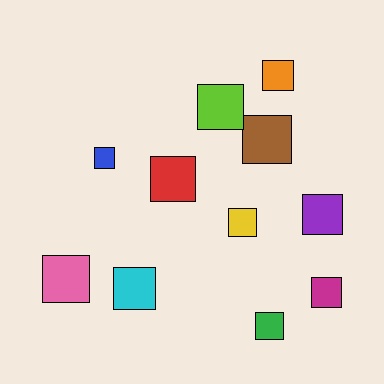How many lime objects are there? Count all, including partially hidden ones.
There is 1 lime object.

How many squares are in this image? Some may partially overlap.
There are 11 squares.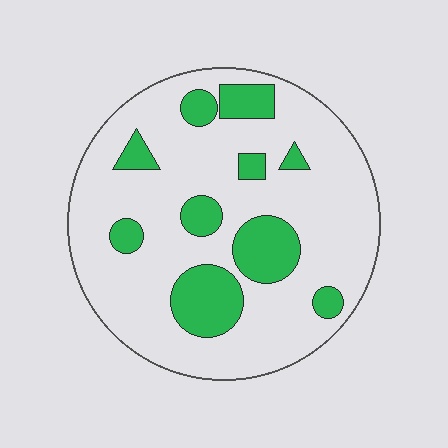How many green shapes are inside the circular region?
10.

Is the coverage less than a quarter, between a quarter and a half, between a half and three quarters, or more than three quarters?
Less than a quarter.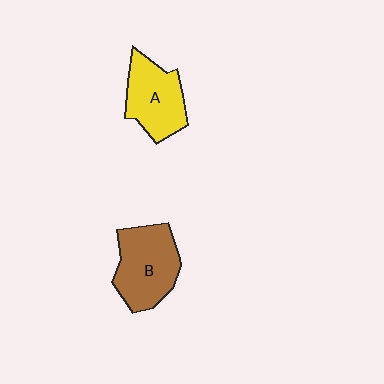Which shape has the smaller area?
Shape A (yellow).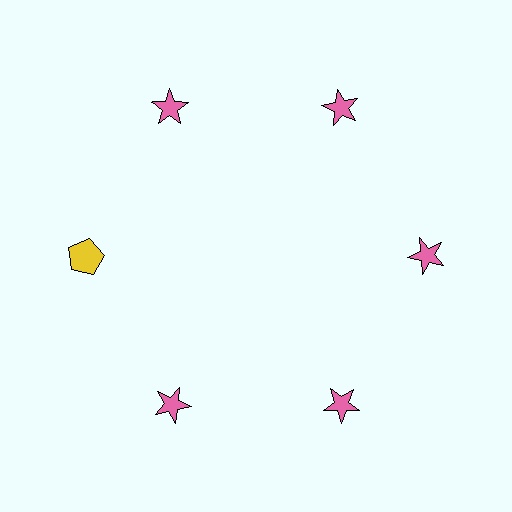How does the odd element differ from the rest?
It differs in both color (yellow instead of pink) and shape (pentagon instead of star).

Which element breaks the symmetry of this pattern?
The yellow pentagon at roughly the 9 o'clock position breaks the symmetry. All other shapes are pink stars.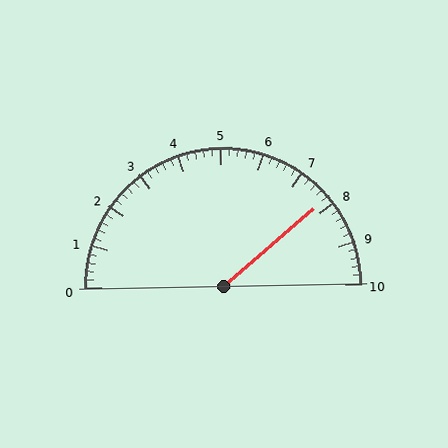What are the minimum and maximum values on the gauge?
The gauge ranges from 0 to 10.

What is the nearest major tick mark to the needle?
The nearest major tick mark is 8.